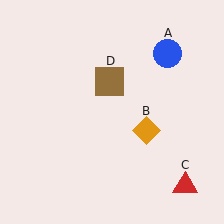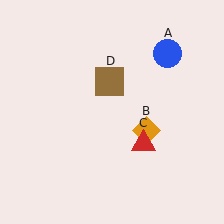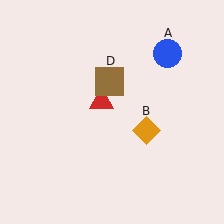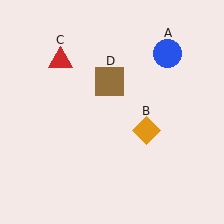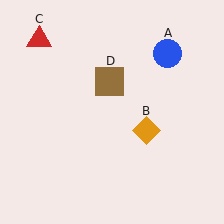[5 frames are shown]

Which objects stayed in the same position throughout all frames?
Blue circle (object A) and orange diamond (object B) and brown square (object D) remained stationary.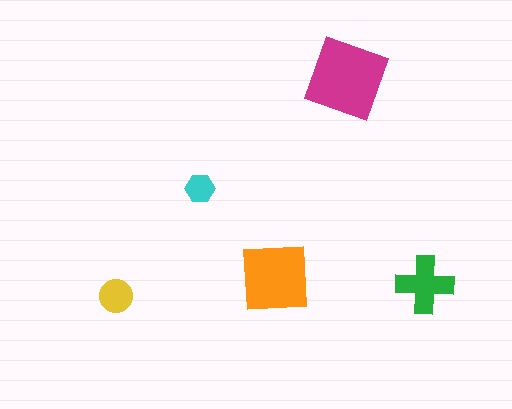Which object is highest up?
The magenta diamond is topmost.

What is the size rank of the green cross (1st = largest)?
3rd.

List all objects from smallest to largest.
The cyan hexagon, the yellow circle, the green cross, the orange square, the magenta diamond.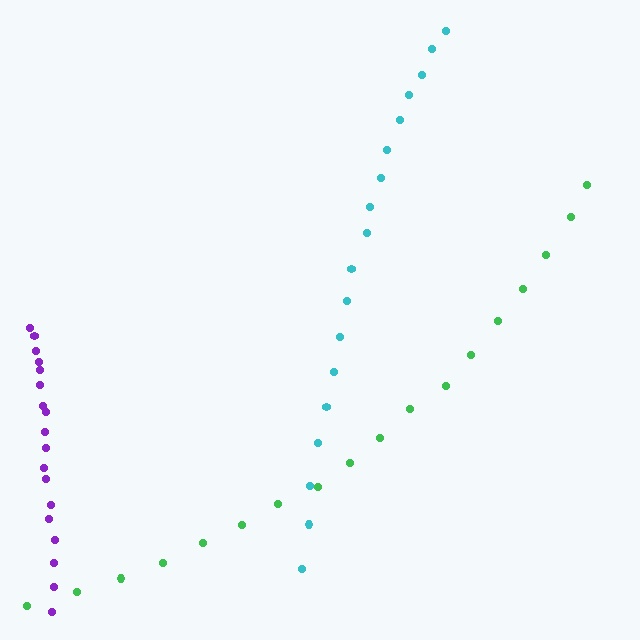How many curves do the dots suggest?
There are 3 distinct paths.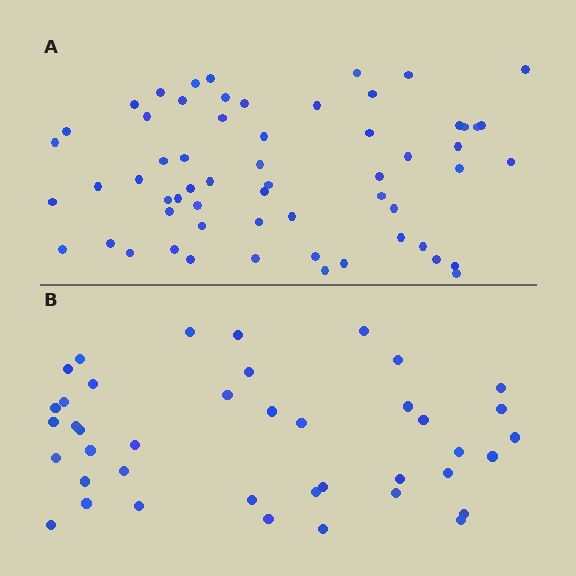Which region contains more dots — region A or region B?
Region A (the top region) has more dots.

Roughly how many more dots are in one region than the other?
Region A has approximately 20 more dots than region B.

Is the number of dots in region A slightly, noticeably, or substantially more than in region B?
Region A has substantially more. The ratio is roughly 1.5 to 1.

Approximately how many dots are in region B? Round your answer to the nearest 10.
About 40 dots. (The exact count is 41, which rounds to 40.)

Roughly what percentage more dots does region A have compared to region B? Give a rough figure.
About 45% more.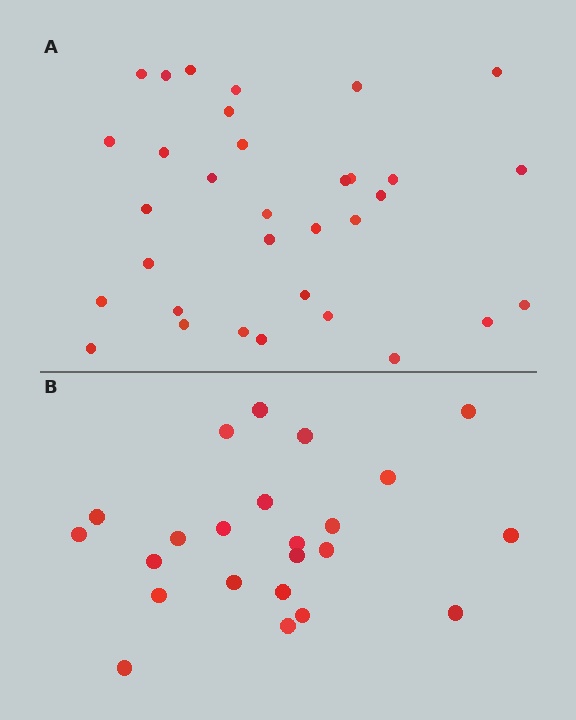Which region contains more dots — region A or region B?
Region A (the top region) has more dots.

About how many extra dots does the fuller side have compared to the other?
Region A has roughly 10 or so more dots than region B.